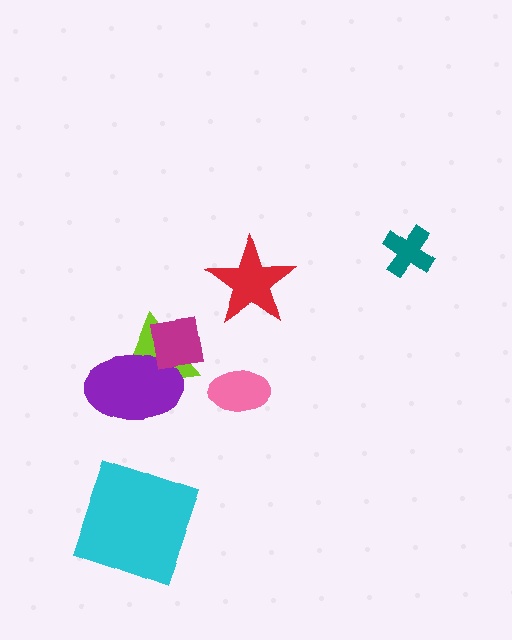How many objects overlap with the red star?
0 objects overlap with the red star.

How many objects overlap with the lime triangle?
2 objects overlap with the lime triangle.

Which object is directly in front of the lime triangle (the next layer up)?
The purple ellipse is directly in front of the lime triangle.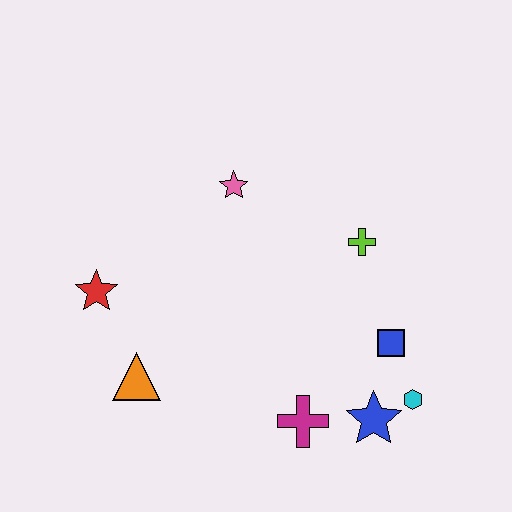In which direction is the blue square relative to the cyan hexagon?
The blue square is above the cyan hexagon.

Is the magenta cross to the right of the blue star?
No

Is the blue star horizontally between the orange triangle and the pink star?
No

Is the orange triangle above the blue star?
Yes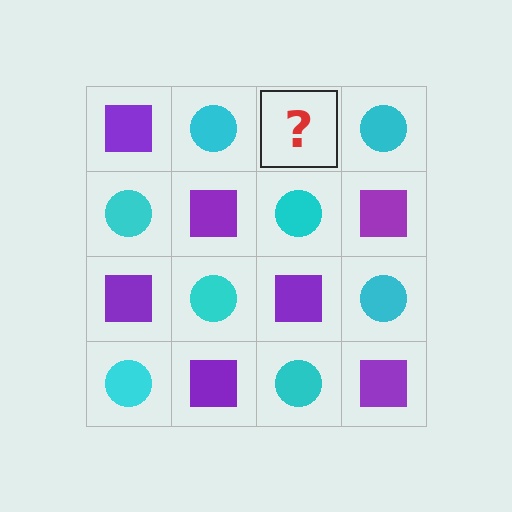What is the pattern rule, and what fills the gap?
The rule is that it alternates purple square and cyan circle in a checkerboard pattern. The gap should be filled with a purple square.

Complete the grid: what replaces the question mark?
The question mark should be replaced with a purple square.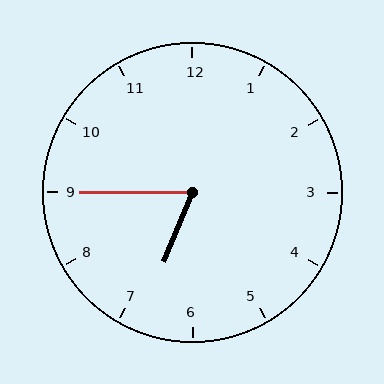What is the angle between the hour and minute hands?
Approximately 68 degrees.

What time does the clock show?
6:45.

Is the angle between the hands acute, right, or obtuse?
It is acute.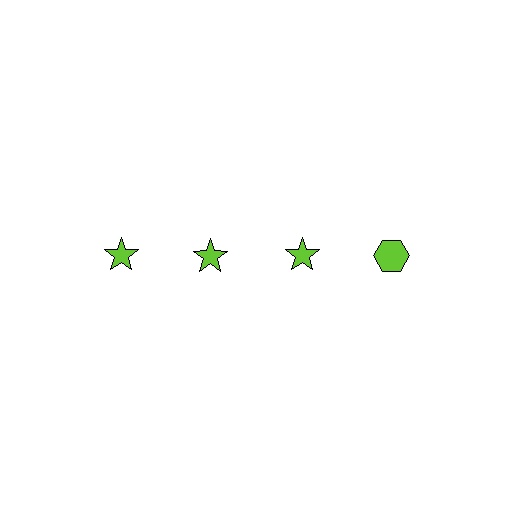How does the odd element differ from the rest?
It has a different shape: hexagon instead of star.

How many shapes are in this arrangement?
There are 4 shapes arranged in a grid pattern.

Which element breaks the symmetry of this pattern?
The lime hexagon in the top row, second from right column breaks the symmetry. All other shapes are lime stars.